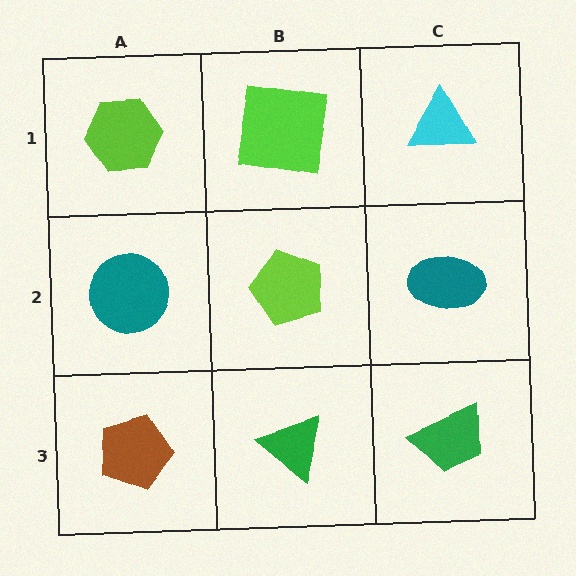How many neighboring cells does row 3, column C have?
2.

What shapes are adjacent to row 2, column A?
A lime hexagon (row 1, column A), a brown pentagon (row 3, column A), a lime pentagon (row 2, column B).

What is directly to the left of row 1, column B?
A lime hexagon.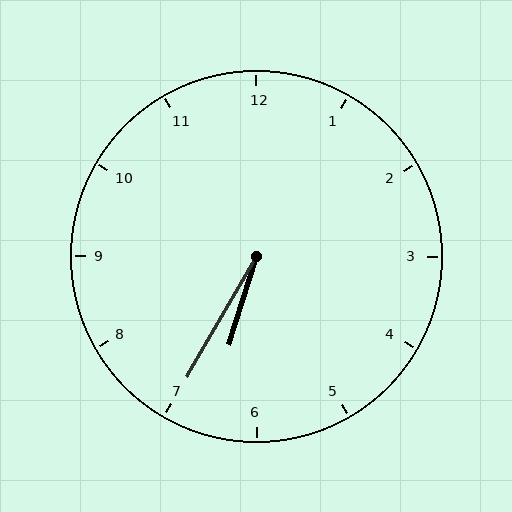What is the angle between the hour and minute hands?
Approximately 12 degrees.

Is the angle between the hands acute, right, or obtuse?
It is acute.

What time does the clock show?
6:35.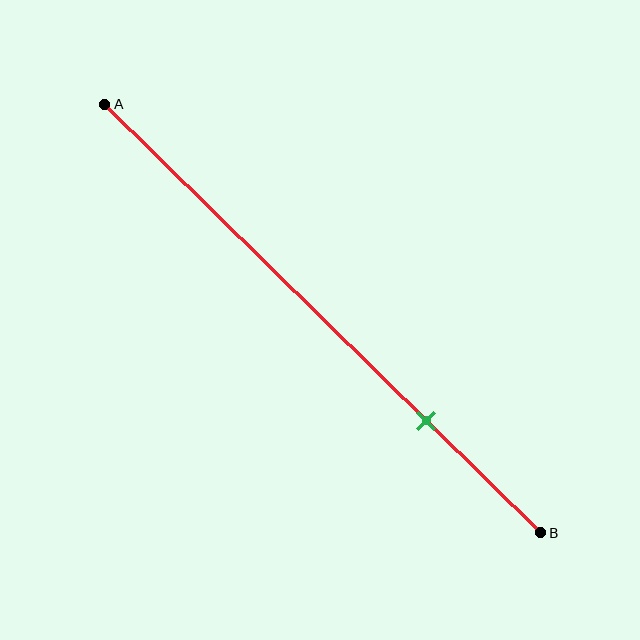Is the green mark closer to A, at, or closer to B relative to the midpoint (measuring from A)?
The green mark is closer to point B than the midpoint of segment AB.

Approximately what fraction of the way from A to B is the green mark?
The green mark is approximately 75% of the way from A to B.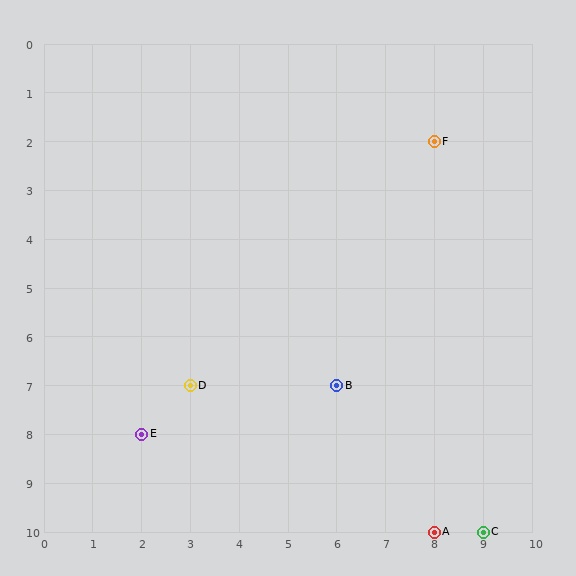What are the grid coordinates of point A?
Point A is at grid coordinates (8, 10).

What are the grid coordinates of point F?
Point F is at grid coordinates (8, 2).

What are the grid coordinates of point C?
Point C is at grid coordinates (9, 10).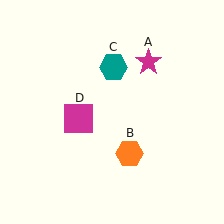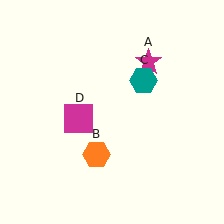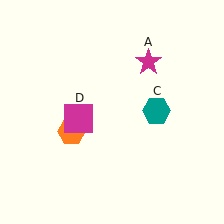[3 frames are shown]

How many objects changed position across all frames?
2 objects changed position: orange hexagon (object B), teal hexagon (object C).